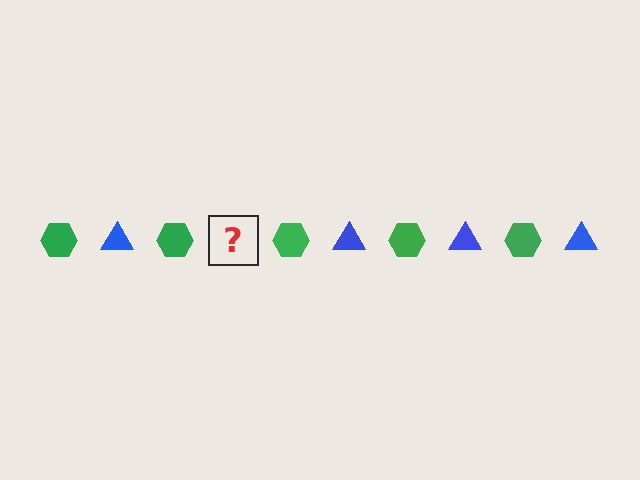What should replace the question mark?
The question mark should be replaced with a blue triangle.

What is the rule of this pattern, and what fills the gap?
The rule is that the pattern alternates between green hexagon and blue triangle. The gap should be filled with a blue triangle.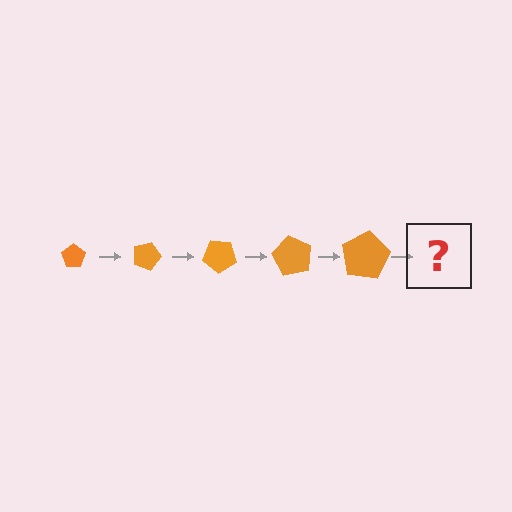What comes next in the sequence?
The next element should be a pentagon, larger than the previous one and rotated 100 degrees from the start.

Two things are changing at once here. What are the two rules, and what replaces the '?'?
The two rules are that the pentagon grows larger each step and it rotates 20 degrees each step. The '?' should be a pentagon, larger than the previous one and rotated 100 degrees from the start.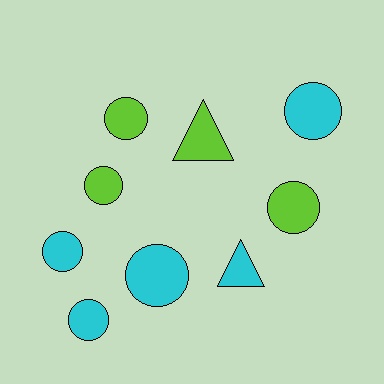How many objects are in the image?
There are 9 objects.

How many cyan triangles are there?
There is 1 cyan triangle.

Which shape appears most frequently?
Circle, with 7 objects.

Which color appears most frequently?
Cyan, with 5 objects.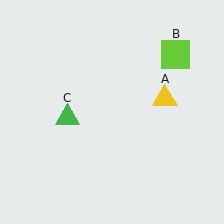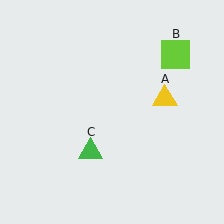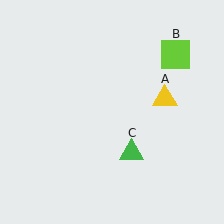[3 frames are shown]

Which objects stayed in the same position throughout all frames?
Yellow triangle (object A) and lime square (object B) remained stationary.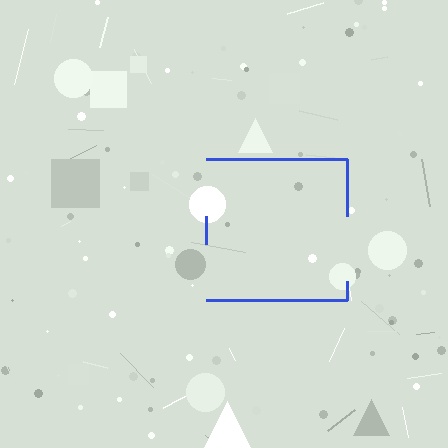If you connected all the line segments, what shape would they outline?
They would outline a square.